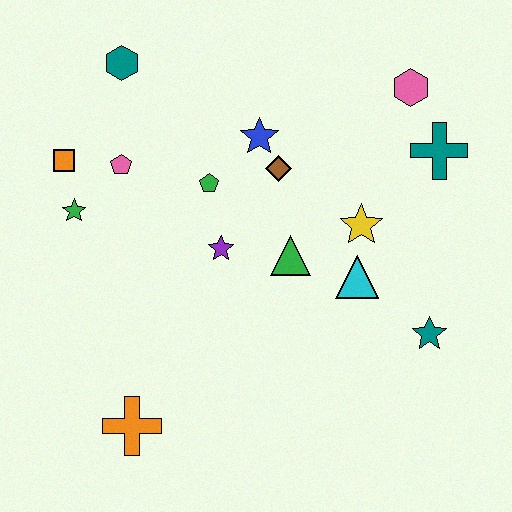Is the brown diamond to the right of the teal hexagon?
Yes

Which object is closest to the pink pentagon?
The orange square is closest to the pink pentagon.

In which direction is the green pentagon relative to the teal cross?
The green pentagon is to the left of the teal cross.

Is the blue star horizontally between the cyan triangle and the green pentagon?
Yes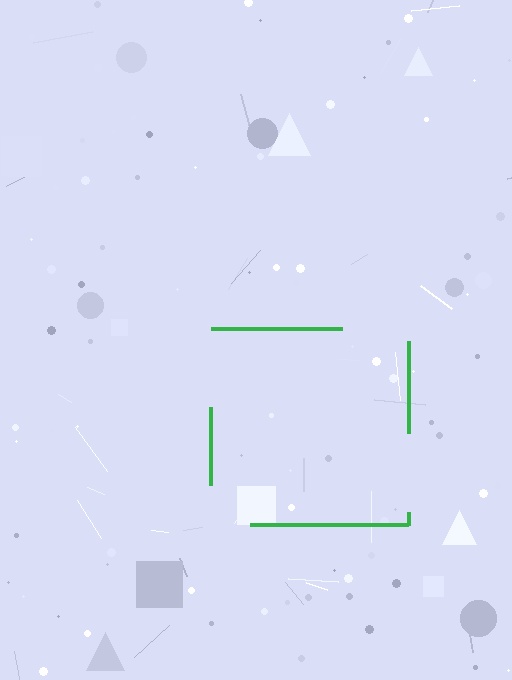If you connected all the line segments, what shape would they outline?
They would outline a square.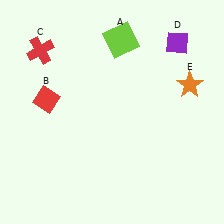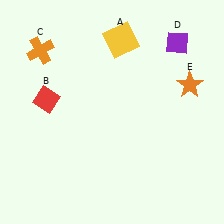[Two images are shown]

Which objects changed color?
A changed from lime to yellow. C changed from red to orange.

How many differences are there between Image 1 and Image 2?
There are 2 differences between the two images.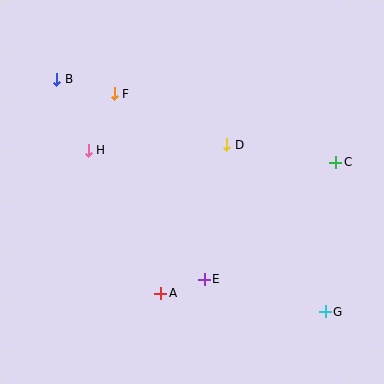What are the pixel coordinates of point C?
Point C is at (336, 162).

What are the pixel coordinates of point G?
Point G is at (325, 312).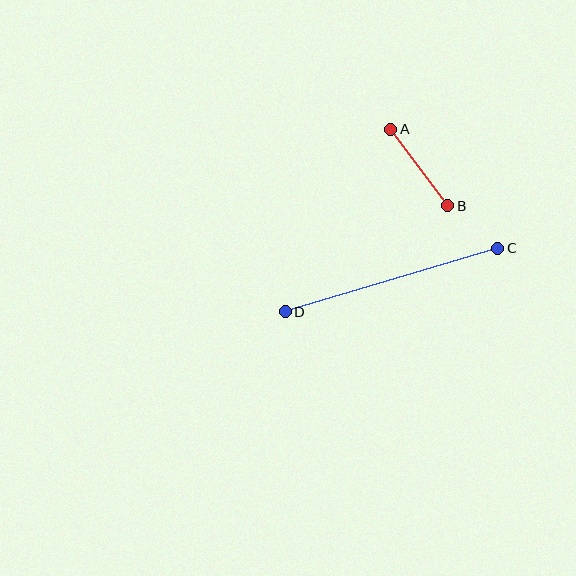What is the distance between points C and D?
The distance is approximately 222 pixels.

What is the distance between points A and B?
The distance is approximately 95 pixels.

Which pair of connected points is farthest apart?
Points C and D are farthest apart.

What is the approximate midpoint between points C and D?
The midpoint is at approximately (391, 280) pixels.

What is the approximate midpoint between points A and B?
The midpoint is at approximately (419, 167) pixels.